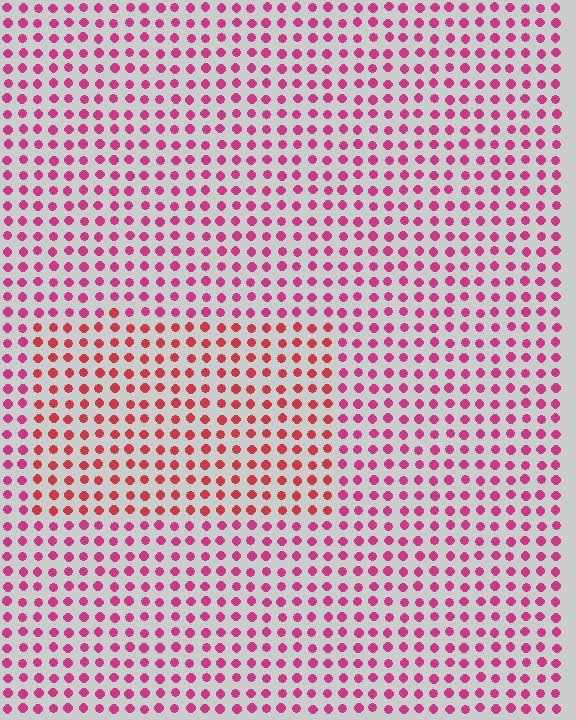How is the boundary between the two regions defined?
The boundary is defined purely by a slight shift in hue (about 26 degrees). Spacing, size, and orientation are identical on both sides.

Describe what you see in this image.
The image is filled with small magenta elements in a uniform arrangement. A rectangle-shaped region is visible where the elements are tinted to a slightly different hue, forming a subtle color boundary.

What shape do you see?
I see a rectangle.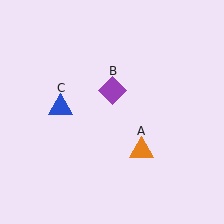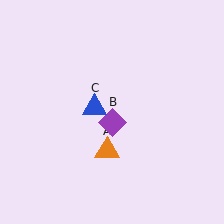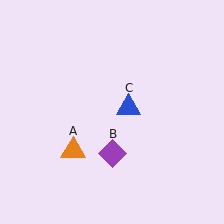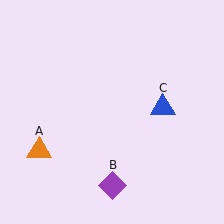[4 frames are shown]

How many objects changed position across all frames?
3 objects changed position: orange triangle (object A), purple diamond (object B), blue triangle (object C).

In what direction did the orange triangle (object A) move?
The orange triangle (object A) moved left.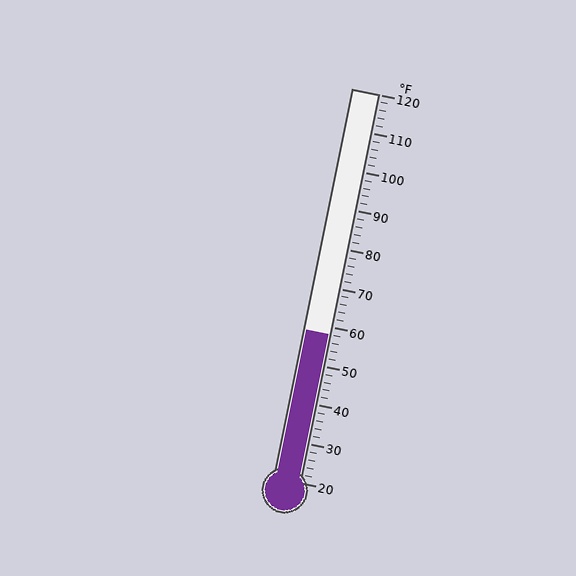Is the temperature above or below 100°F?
The temperature is below 100°F.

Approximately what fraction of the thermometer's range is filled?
The thermometer is filled to approximately 40% of its range.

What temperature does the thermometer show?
The thermometer shows approximately 58°F.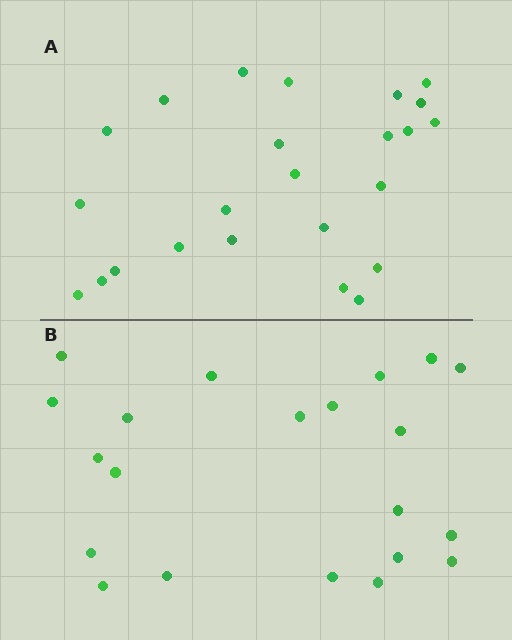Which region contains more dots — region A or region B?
Region A (the top region) has more dots.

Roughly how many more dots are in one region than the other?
Region A has just a few more — roughly 2 or 3 more dots than region B.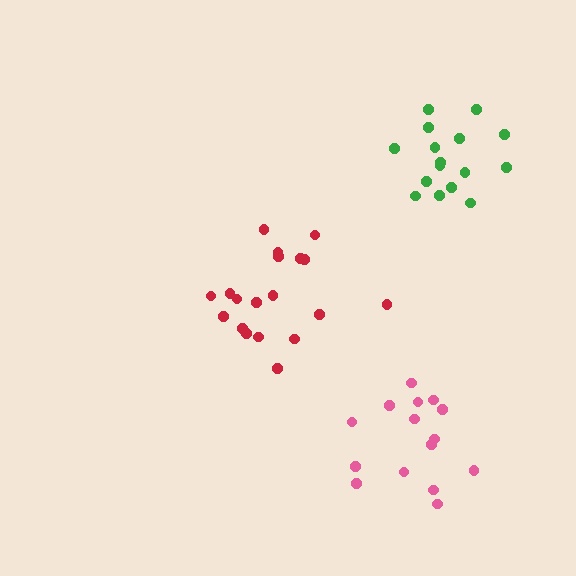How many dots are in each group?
Group 1: 19 dots, Group 2: 15 dots, Group 3: 17 dots (51 total).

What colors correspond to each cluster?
The clusters are colored: red, pink, green.